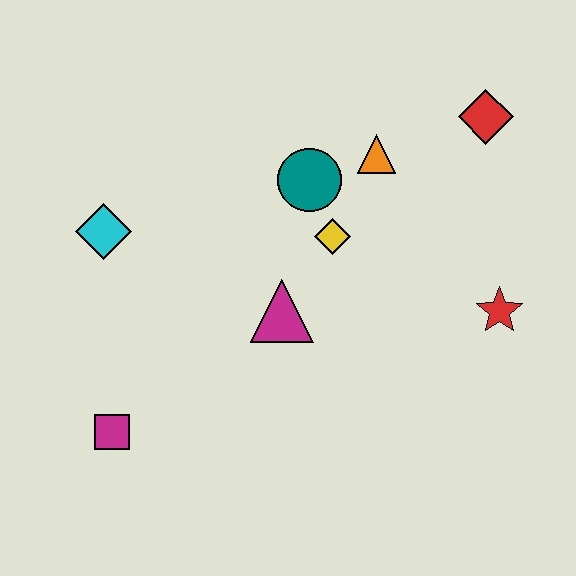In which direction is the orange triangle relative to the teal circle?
The orange triangle is to the right of the teal circle.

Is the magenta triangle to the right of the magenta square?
Yes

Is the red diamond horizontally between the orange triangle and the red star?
Yes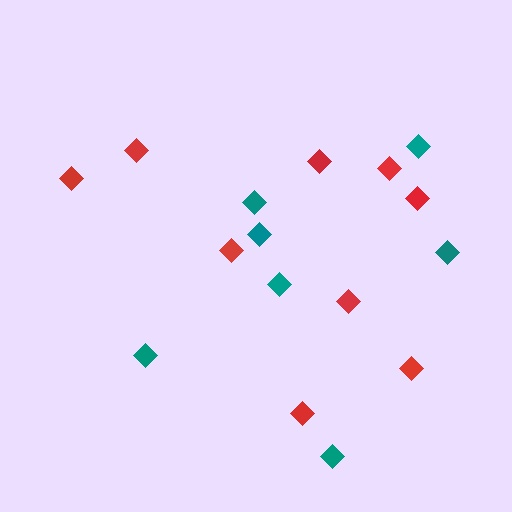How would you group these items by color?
There are 2 groups: one group of red diamonds (9) and one group of teal diamonds (7).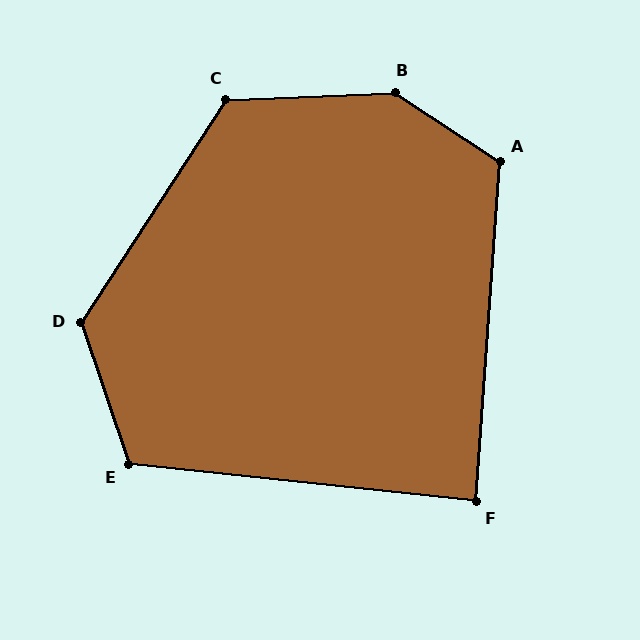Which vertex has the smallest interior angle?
F, at approximately 88 degrees.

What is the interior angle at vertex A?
Approximately 120 degrees (obtuse).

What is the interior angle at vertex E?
Approximately 115 degrees (obtuse).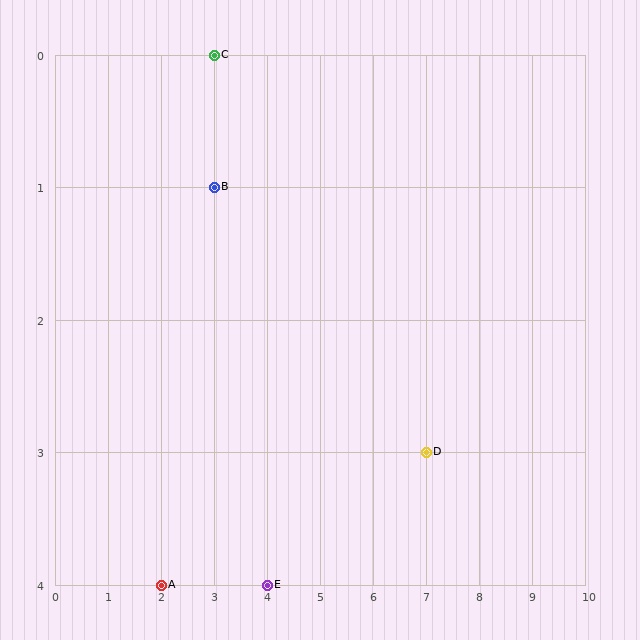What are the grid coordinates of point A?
Point A is at grid coordinates (2, 4).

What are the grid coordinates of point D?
Point D is at grid coordinates (7, 3).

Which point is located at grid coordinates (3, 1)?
Point B is at (3, 1).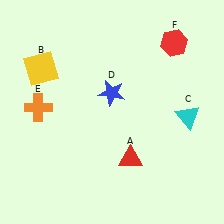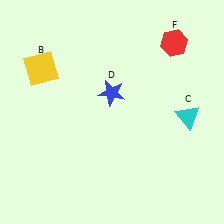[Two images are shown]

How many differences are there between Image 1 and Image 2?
There are 2 differences between the two images.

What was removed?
The red triangle (A), the orange cross (E) were removed in Image 2.